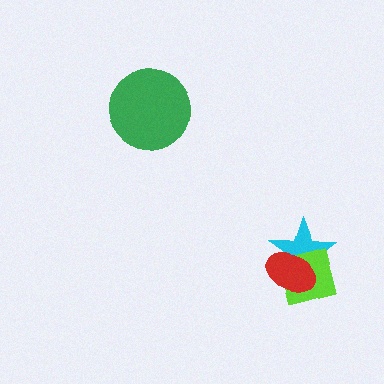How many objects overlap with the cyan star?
2 objects overlap with the cyan star.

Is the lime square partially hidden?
Yes, it is partially covered by another shape.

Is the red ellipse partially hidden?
No, no other shape covers it.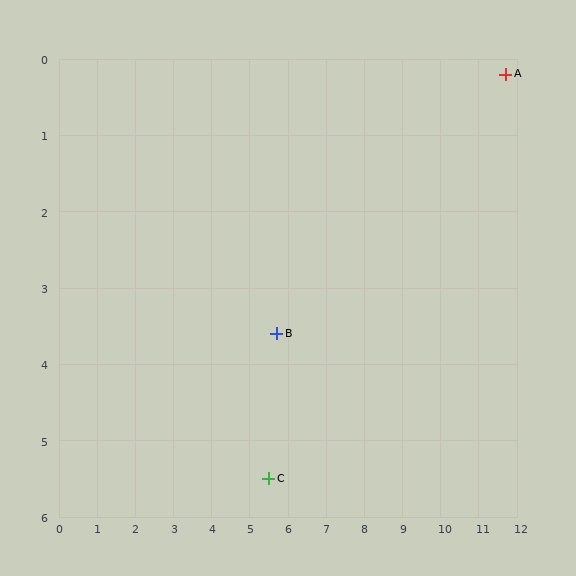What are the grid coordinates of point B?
Point B is at approximately (5.7, 3.6).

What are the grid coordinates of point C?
Point C is at approximately (5.5, 5.5).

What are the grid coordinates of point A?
Point A is at approximately (11.7, 0.2).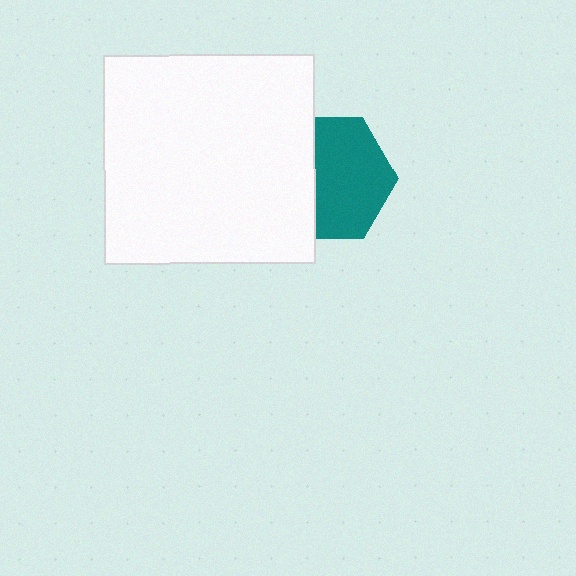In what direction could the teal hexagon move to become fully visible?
The teal hexagon could move right. That would shift it out from behind the white rectangle entirely.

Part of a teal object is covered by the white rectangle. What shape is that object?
It is a hexagon.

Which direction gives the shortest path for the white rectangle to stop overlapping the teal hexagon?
Moving left gives the shortest separation.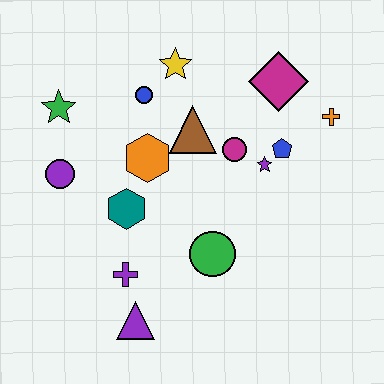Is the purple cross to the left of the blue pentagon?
Yes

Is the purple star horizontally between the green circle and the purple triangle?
No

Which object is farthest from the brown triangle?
The purple triangle is farthest from the brown triangle.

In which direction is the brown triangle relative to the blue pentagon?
The brown triangle is to the left of the blue pentagon.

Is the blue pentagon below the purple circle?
No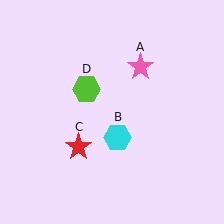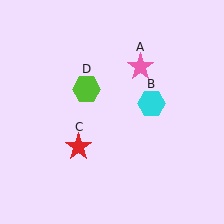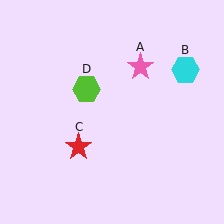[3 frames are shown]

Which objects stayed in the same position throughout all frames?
Pink star (object A) and red star (object C) and lime hexagon (object D) remained stationary.